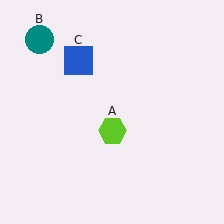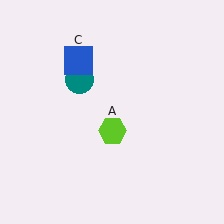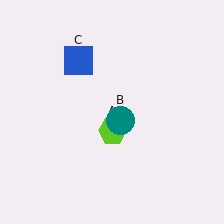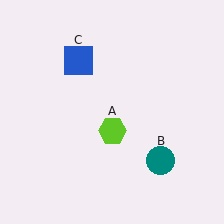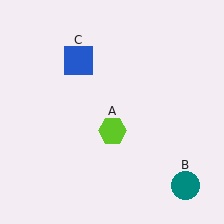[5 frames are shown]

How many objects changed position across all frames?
1 object changed position: teal circle (object B).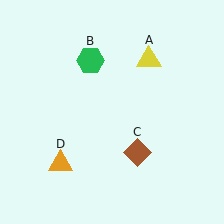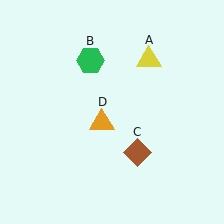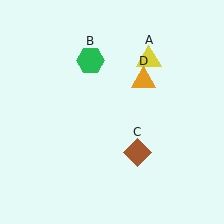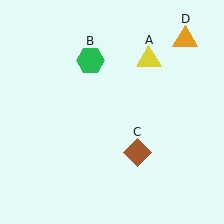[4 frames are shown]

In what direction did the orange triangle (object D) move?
The orange triangle (object D) moved up and to the right.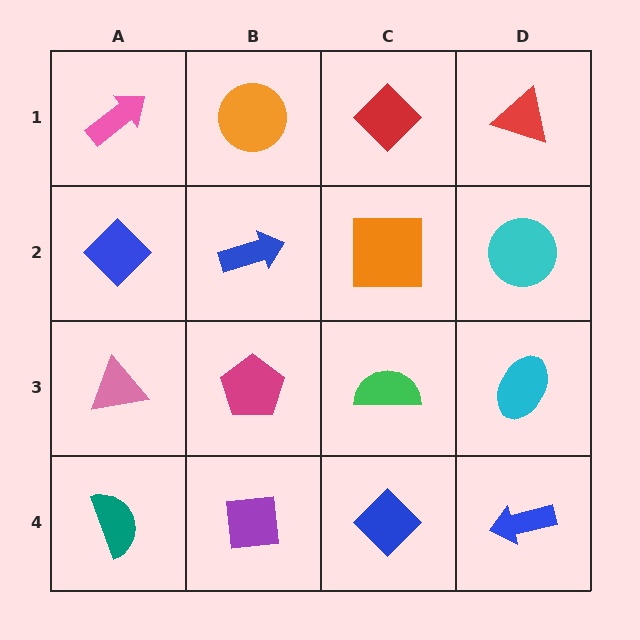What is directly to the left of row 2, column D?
An orange square.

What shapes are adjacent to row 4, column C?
A green semicircle (row 3, column C), a purple square (row 4, column B), a blue arrow (row 4, column D).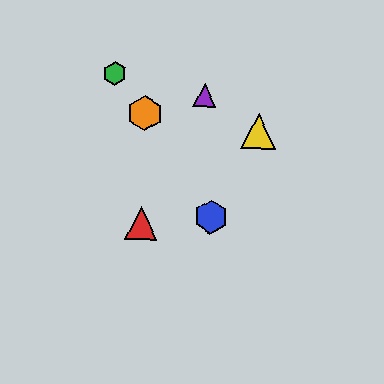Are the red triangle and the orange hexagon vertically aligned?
Yes, both are at x≈141.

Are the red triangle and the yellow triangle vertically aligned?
No, the red triangle is at x≈141 and the yellow triangle is at x≈258.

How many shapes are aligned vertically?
2 shapes (the red triangle, the orange hexagon) are aligned vertically.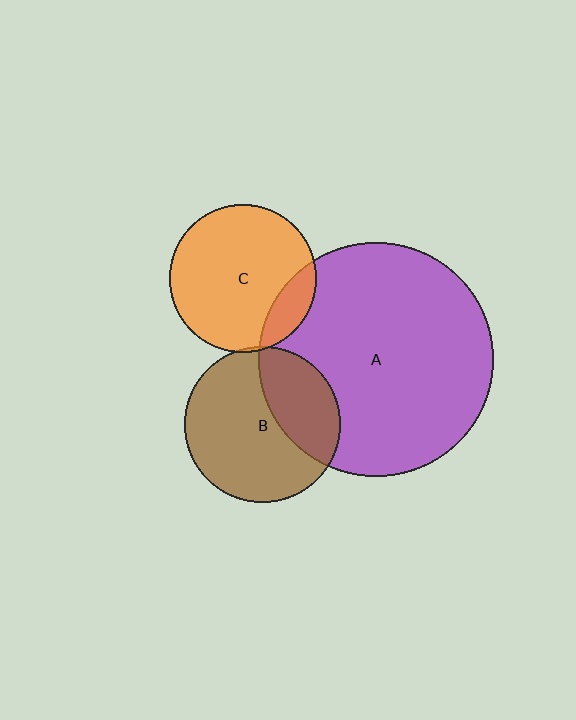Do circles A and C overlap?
Yes.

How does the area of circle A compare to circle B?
Approximately 2.3 times.